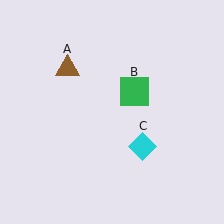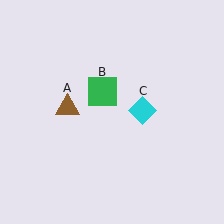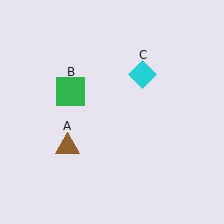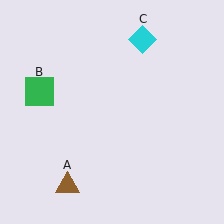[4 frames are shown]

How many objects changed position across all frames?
3 objects changed position: brown triangle (object A), green square (object B), cyan diamond (object C).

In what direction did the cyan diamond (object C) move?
The cyan diamond (object C) moved up.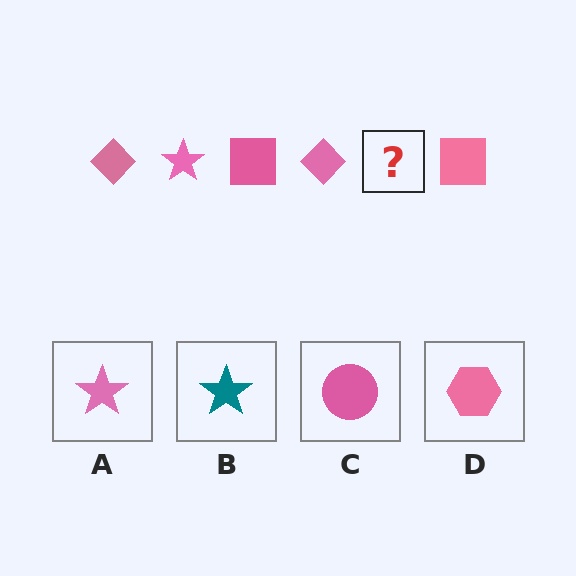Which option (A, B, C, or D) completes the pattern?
A.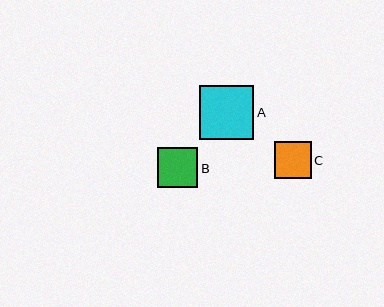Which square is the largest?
Square A is the largest with a size of approximately 54 pixels.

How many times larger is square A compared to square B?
Square A is approximately 1.4 times the size of square B.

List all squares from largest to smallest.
From largest to smallest: A, B, C.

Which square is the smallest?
Square C is the smallest with a size of approximately 37 pixels.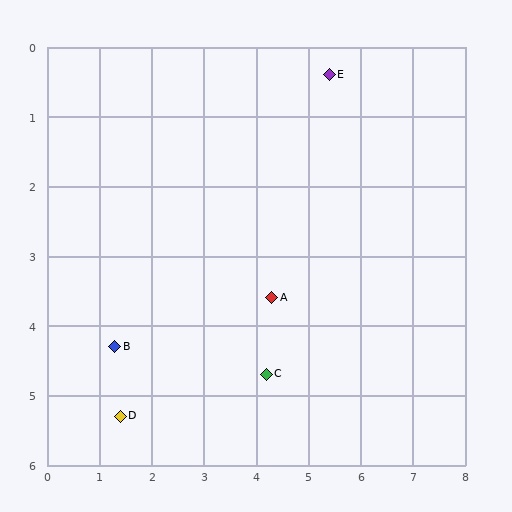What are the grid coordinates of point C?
Point C is at approximately (4.2, 4.7).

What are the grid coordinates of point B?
Point B is at approximately (1.3, 4.3).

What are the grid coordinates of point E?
Point E is at approximately (5.4, 0.4).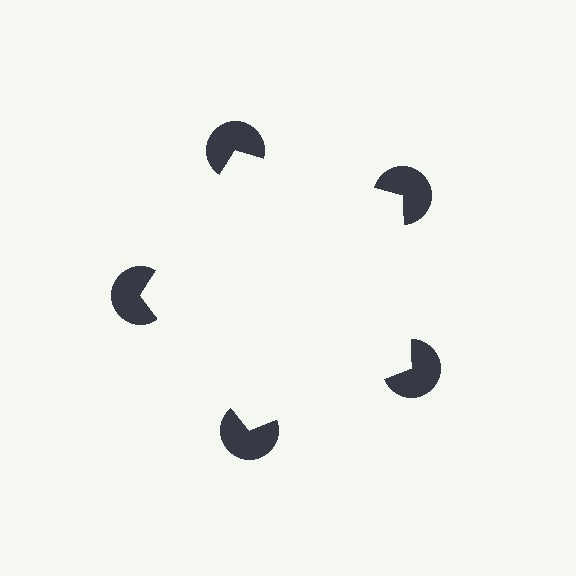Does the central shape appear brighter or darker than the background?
It typically appears slightly brighter than the background, even though no actual brightness change is drawn.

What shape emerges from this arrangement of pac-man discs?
An illusory pentagon — its edges are inferred from the aligned wedge cuts in the pac-man discs, not physically drawn.